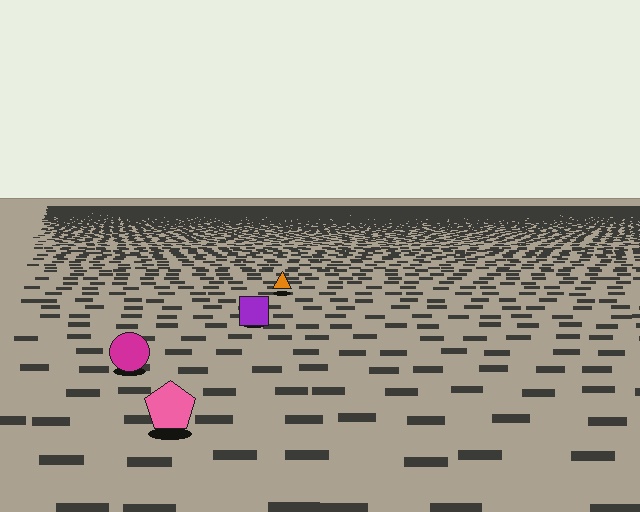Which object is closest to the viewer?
The pink pentagon is closest. The texture marks near it are larger and more spread out.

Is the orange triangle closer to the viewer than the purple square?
No. The purple square is closer — you can tell from the texture gradient: the ground texture is coarser near it.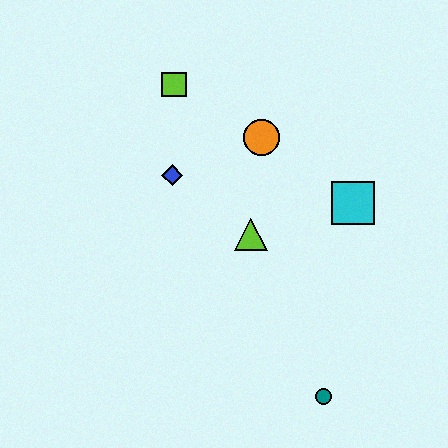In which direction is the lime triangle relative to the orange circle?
The lime triangle is below the orange circle.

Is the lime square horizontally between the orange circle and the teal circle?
No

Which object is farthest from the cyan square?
The lime square is farthest from the cyan square.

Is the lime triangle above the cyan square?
No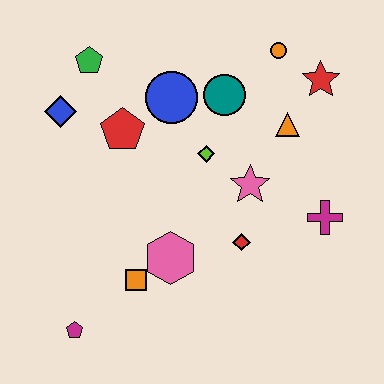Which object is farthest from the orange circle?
The magenta pentagon is farthest from the orange circle.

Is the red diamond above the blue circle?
No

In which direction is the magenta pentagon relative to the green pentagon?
The magenta pentagon is below the green pentagon.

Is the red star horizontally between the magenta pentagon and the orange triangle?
No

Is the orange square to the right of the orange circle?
No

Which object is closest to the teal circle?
The blue circle is closest to the teal circle.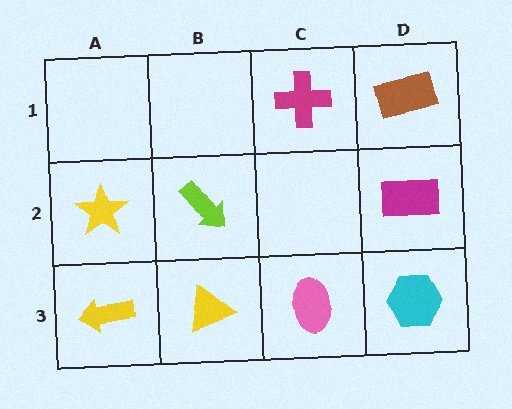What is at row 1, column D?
A brown rectangle.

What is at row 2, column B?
A lime arrow.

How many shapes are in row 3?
4 shapes.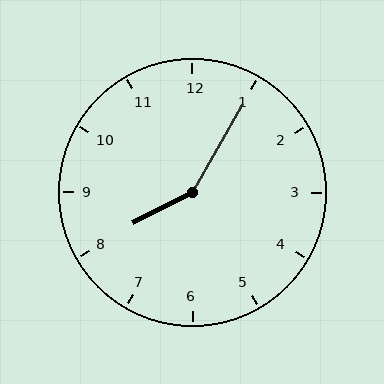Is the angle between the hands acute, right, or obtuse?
It is obtuse.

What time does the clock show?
8:05.